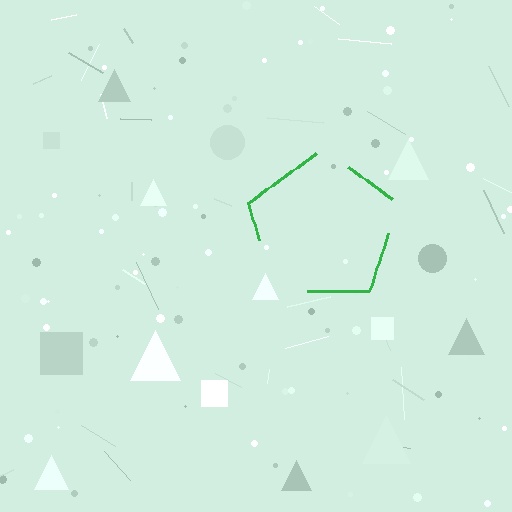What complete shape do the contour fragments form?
The contour fragments form a pentagon.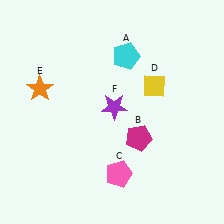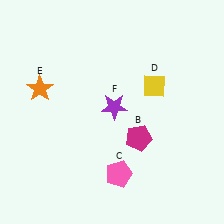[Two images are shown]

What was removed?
The cyan pentagon (A) was removed in Image 2.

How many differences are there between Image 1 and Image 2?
There is 1 difference between the two images.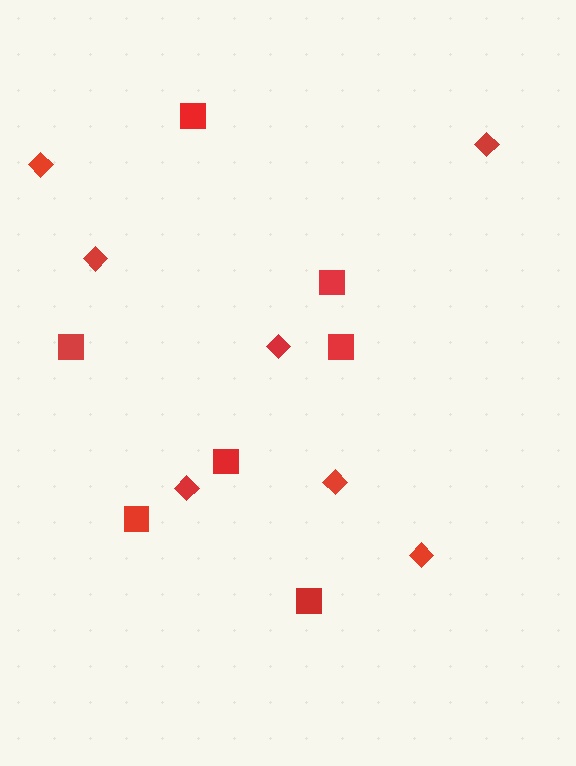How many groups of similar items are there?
There are 2 groups: one group of diamonds (7) and one group of squares (7).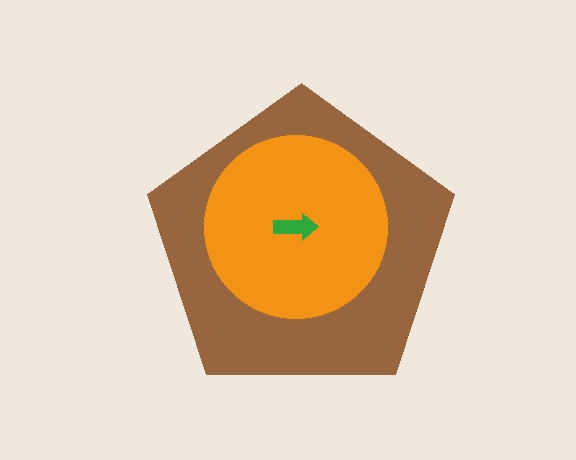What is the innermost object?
The green arrow.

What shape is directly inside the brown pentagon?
The orange circle.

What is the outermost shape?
The brown pentagon.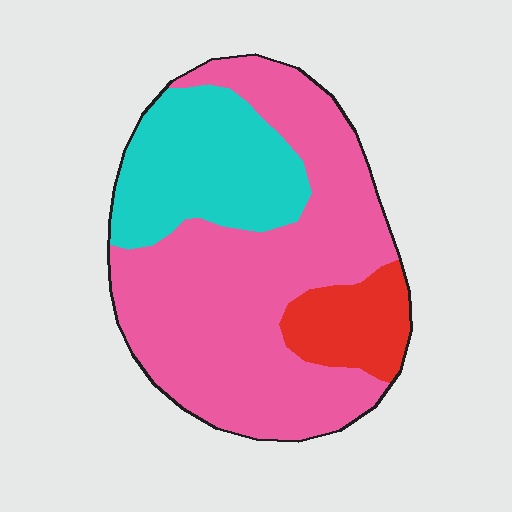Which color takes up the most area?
Pink, at roughly 65%.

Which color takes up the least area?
Red, at roughly 10%.